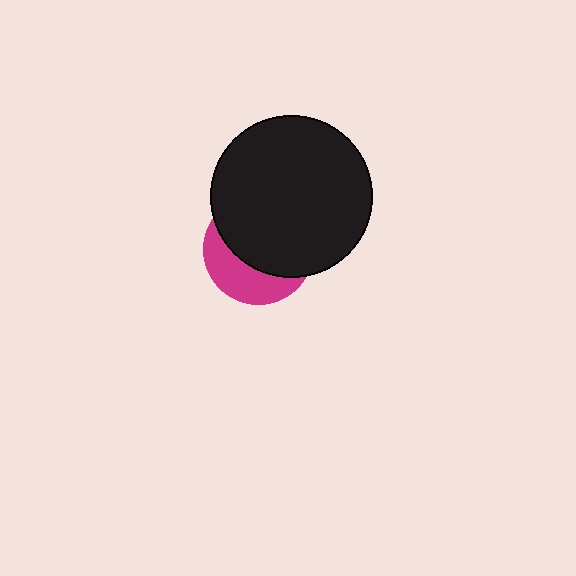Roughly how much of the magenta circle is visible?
A small part of it is visible (roughly 36%).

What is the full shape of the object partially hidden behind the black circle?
The partially hidden object is a magenta circle.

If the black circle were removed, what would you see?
You would see the complete magenta circle.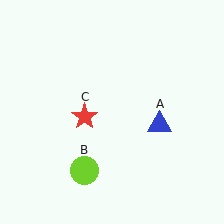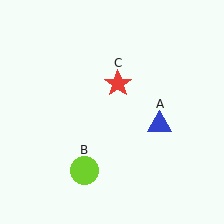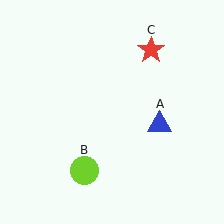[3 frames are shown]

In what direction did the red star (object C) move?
The red star (object C) moved up and to the right.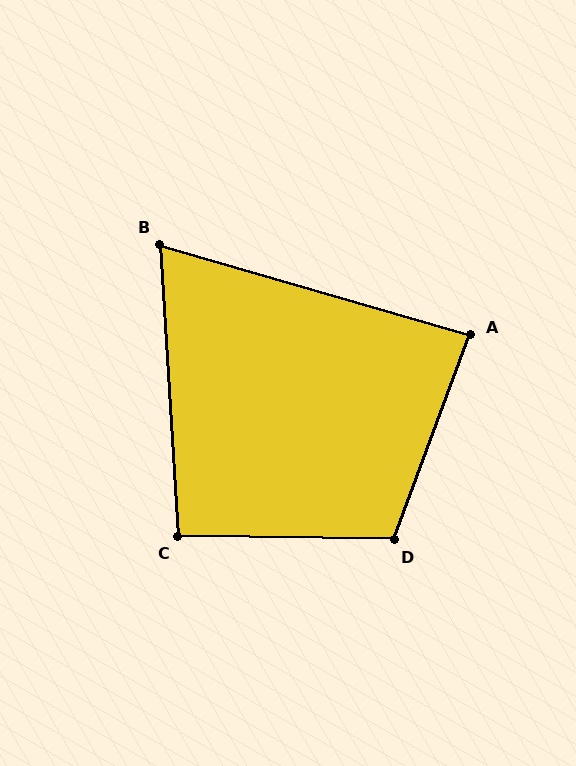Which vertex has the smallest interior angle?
B, at approximately 70 degrees.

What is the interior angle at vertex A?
Approximately 86 degrees (approximately right).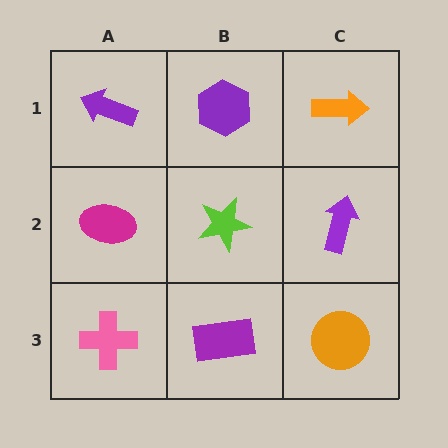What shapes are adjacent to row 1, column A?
A magenta ellipse (row 2, column A), a purple hexagon (row 1, column B).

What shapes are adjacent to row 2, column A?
A purple arrow (row 1, column A), a pink cross (row 3, column A), a lime star (row 2, column B).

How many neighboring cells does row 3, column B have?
3.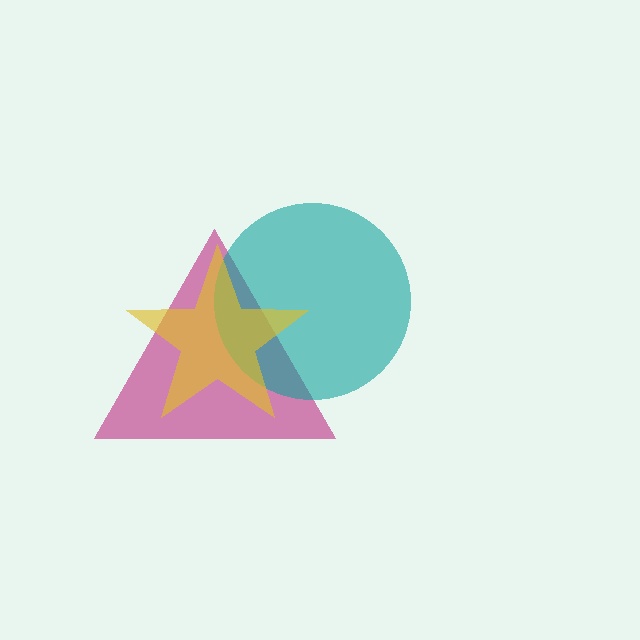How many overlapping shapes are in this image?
There are 3 overlapping shapes in the image.